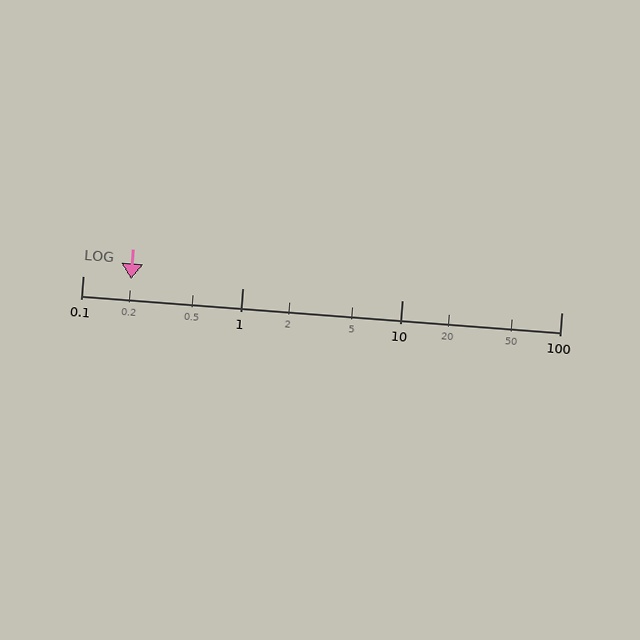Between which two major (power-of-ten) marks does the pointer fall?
The pointer is between 0.1 and 1.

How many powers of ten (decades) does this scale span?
The scale spans 3 decades, from 0.1 to 100.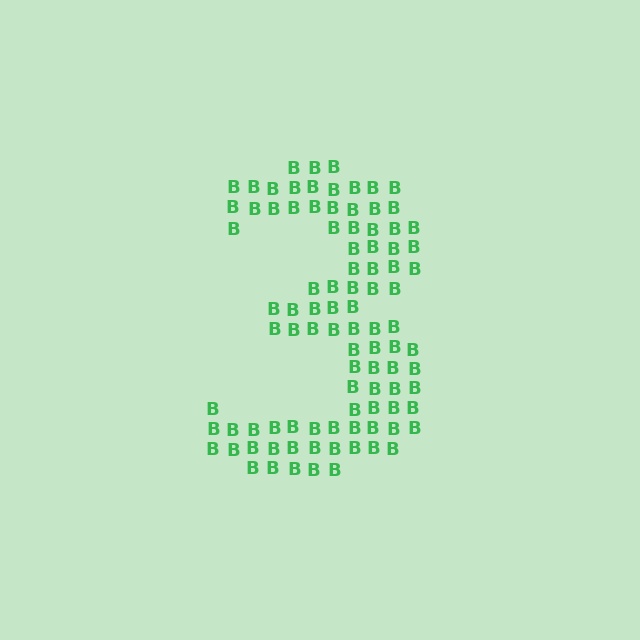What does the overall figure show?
The overall figure shows the digit 3.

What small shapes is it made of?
It is made of small letter B's.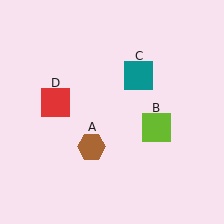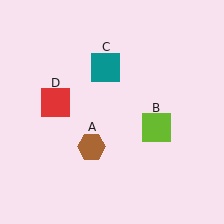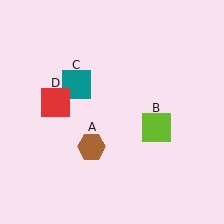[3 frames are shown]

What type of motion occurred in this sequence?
The teal square (object C) rotated counterclockwise around the center of the scene.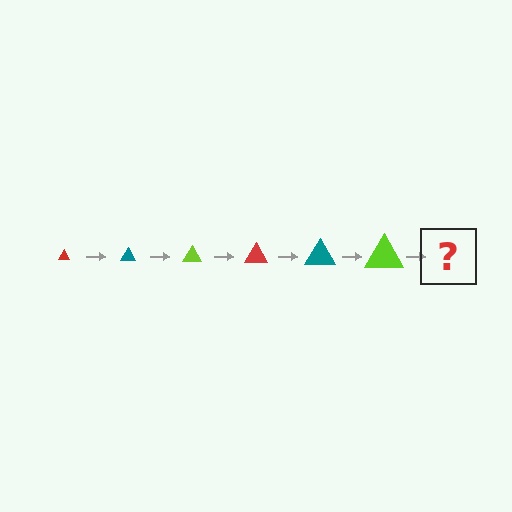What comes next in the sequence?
The next element should be a red triangle, larger than the previous one.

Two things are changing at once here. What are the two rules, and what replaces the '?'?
The two rules are that the triangle grows larger each step and the color cycles through red, teal, and lime. The '?' should be a red triangle, larger than the previous one.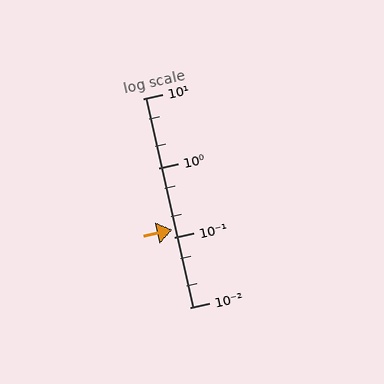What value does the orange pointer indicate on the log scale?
The pointer indicates approximately 0.13.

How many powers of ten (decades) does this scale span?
The scale spans 3 decades, from 0.01 to 10.